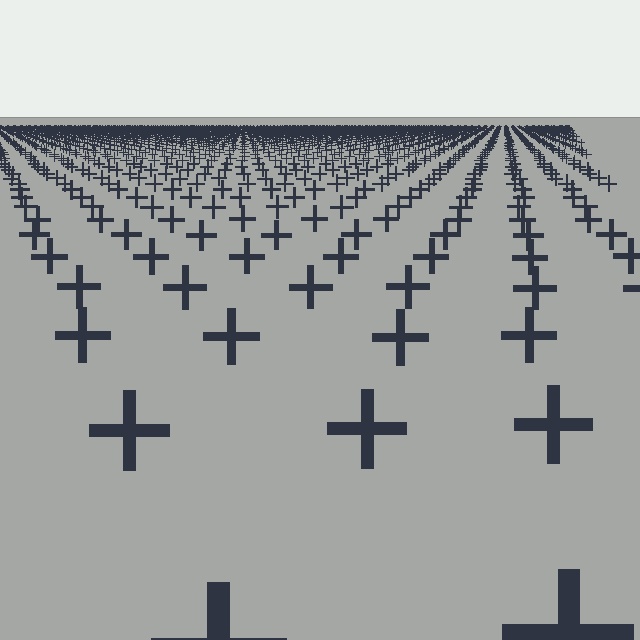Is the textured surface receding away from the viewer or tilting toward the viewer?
The surface is receding away from the viewer. Texture elements get smaller and denser toward the top.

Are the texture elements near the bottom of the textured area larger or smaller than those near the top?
Larger. Near the bottom, elements are closer to the viewer and appear at a bigger on-screen size.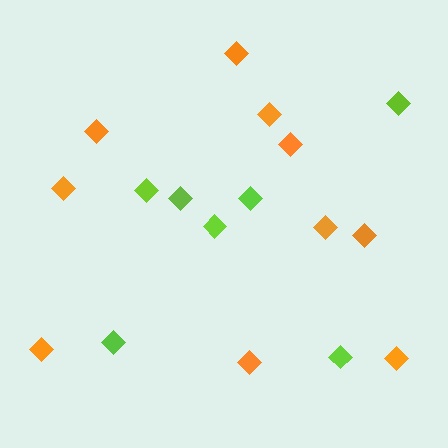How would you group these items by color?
There are 2 groups: one group of lime diamonds (7) and one group of orange diamonds (10).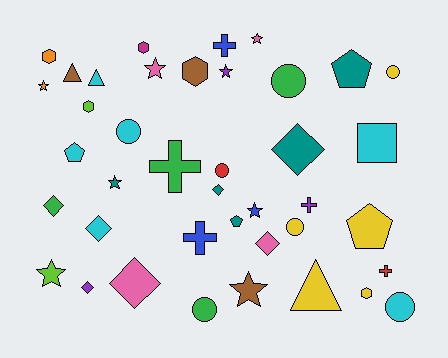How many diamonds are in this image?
There are 7 diamonds.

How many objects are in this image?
There are 40 objects.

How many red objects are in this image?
There are 2 red objects.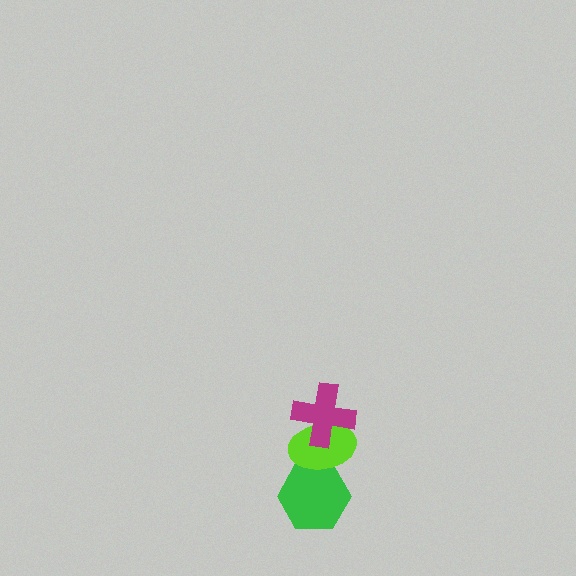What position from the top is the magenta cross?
The magenta cross is 1st from the top.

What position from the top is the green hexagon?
The green hexagon is 3rd from the top.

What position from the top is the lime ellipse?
The lime ellipse is 2nd from the top.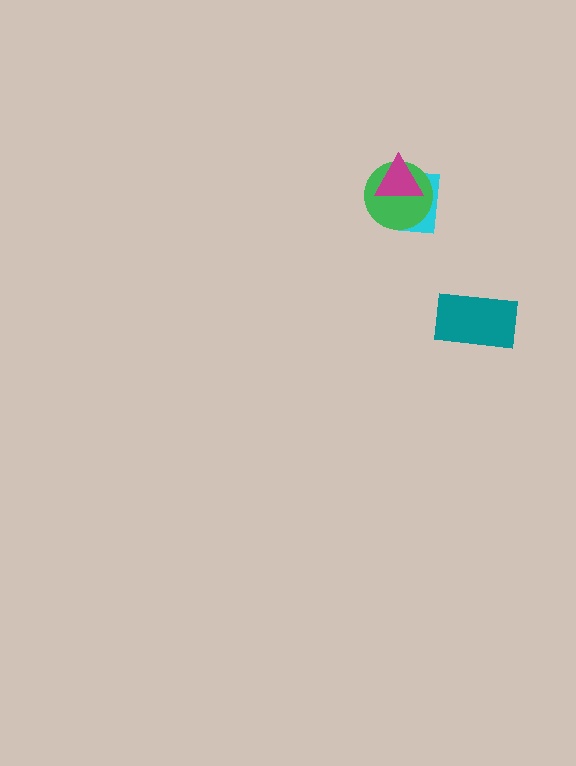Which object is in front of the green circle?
The magenta triangle is in front of the green circle.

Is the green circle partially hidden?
Yes, it is partially covered by another shape.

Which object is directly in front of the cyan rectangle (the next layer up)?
The green circle is directly in front of the cyan rectangle.